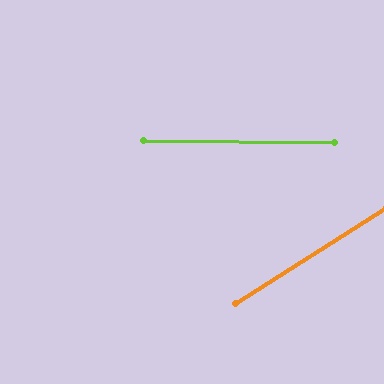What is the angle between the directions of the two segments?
Approximately 33 degrees.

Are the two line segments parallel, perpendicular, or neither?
Neither parallel nor perpendicular — they differ by about 33°.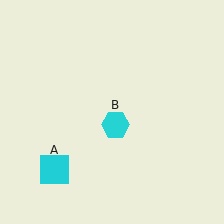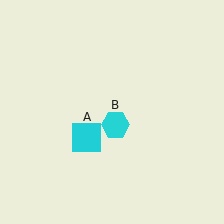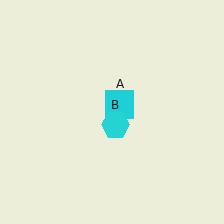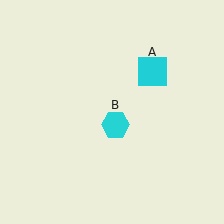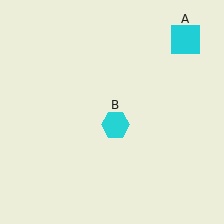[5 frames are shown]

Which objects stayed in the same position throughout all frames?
Cyan hexagon (object B) remained stationary.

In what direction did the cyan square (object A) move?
The cyan square (object A) moved up and to the right.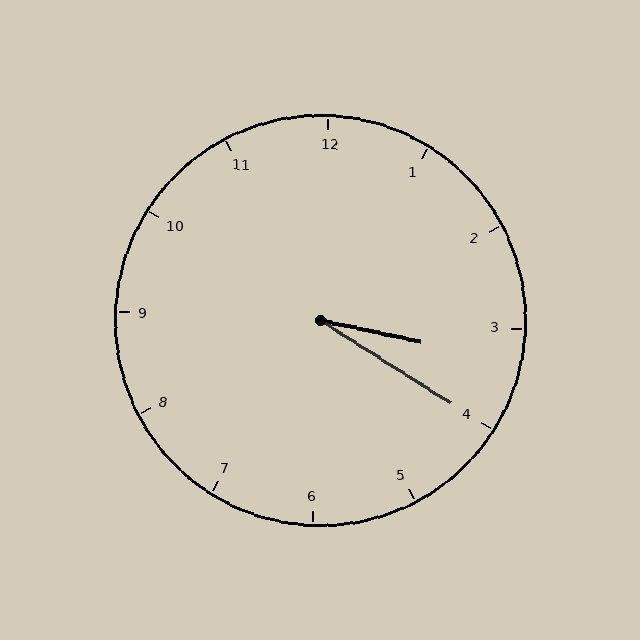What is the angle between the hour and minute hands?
Approximately 20 degrees.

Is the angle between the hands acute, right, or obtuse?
It is acute.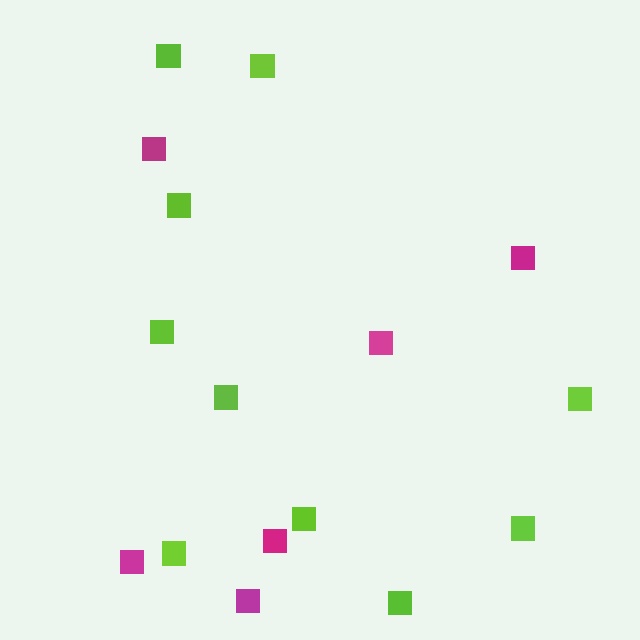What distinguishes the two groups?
There are 2 groups: one group of lime squares (10) and one group of magenta squares (6).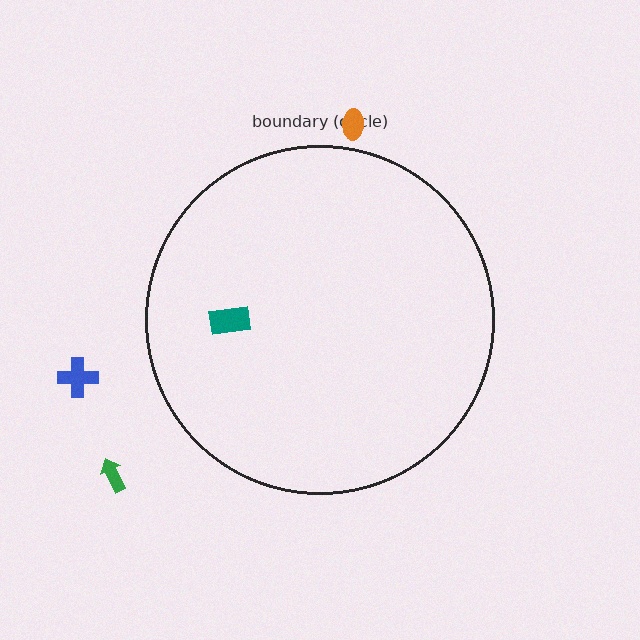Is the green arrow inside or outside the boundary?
Outside.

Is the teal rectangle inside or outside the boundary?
Inside.